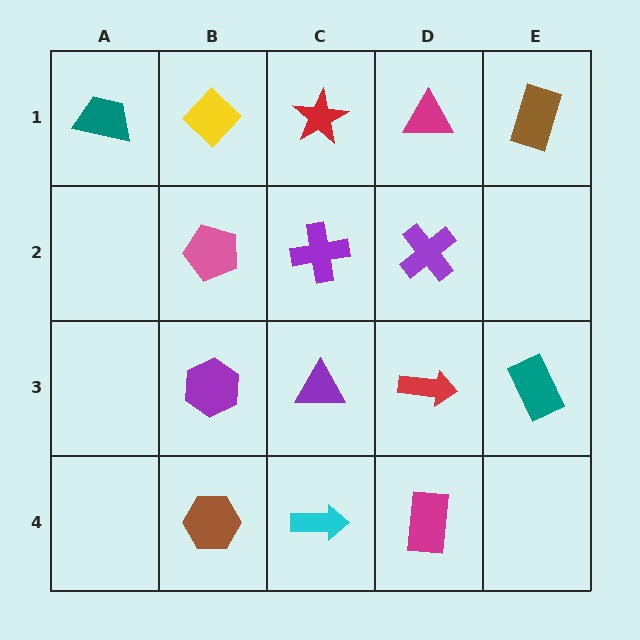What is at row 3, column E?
A teal rectangle.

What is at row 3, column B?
A purple hexagon.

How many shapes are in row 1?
5 shapes.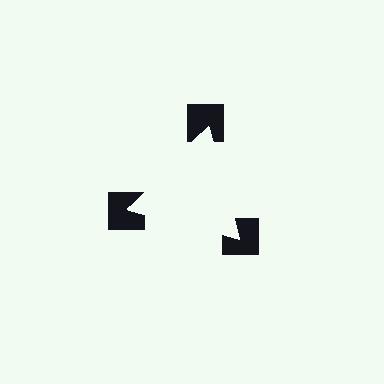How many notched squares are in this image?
There are 3 — one at each vertex of the illusory triangle.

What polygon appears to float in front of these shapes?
An illusory triangle — its edges are inferred from the aligned wedge cuts in the notched squares, not physically drawn.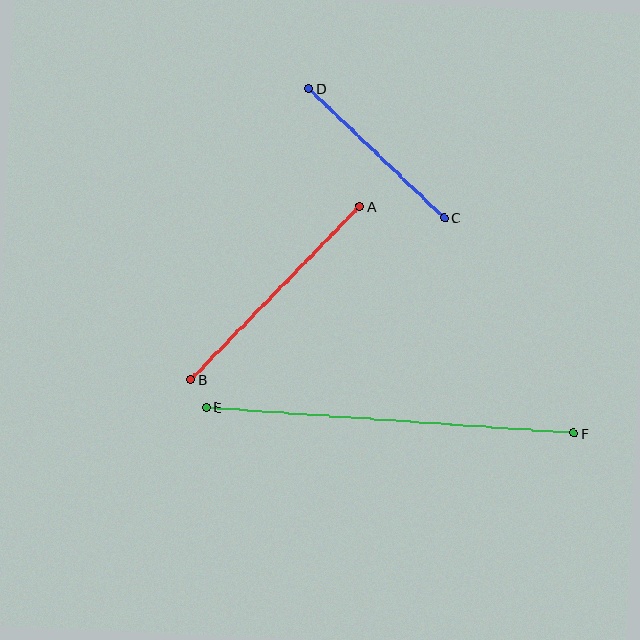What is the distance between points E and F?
The distance is approximately 368 pixels.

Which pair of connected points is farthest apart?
Points E and F are farthest apart.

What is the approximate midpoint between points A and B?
The midpoint is at approximately (275, 293) pixels.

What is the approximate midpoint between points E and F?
The midpoint is at approximately (390, 420) pixels.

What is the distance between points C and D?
The distance is approximately 187 pixels.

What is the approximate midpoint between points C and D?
The midpoint is at approximately (377, 153) pixels.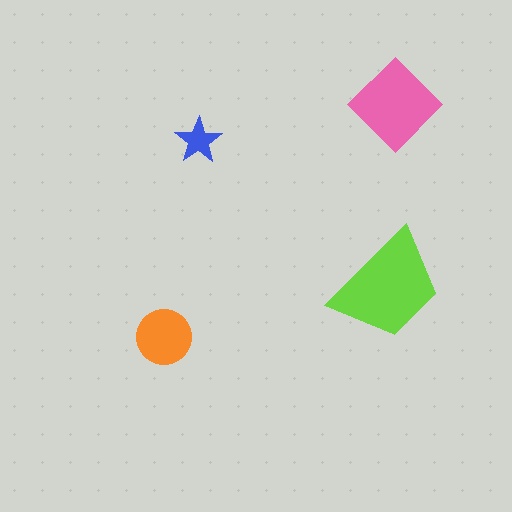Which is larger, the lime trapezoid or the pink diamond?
The lime trapezoid.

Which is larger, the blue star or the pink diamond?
The pink diamond.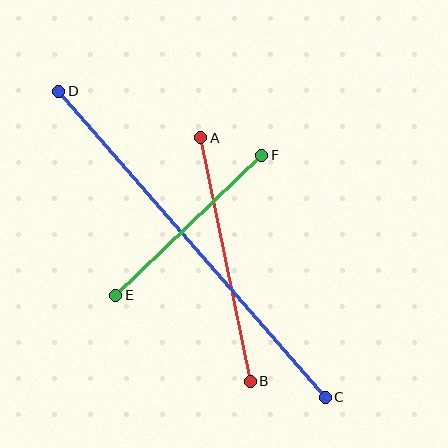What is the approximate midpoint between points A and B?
The midpoint is at approximately (226, 259) pixels.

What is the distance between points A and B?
The distance is approximately 248 pixels.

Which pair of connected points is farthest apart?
Points C and D are farthest apart.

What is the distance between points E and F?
The distance is approximately 202 pixels.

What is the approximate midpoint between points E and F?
The midpoint is at approximately (189, 225) pixels.